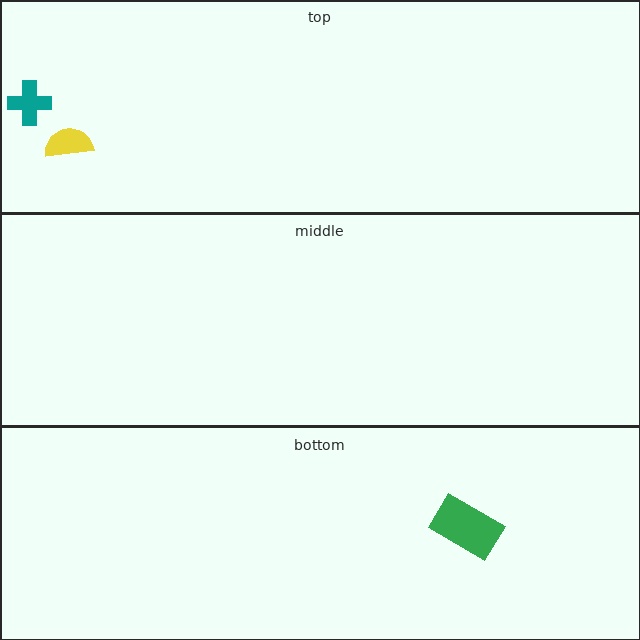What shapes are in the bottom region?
The green rectangle.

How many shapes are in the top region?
2.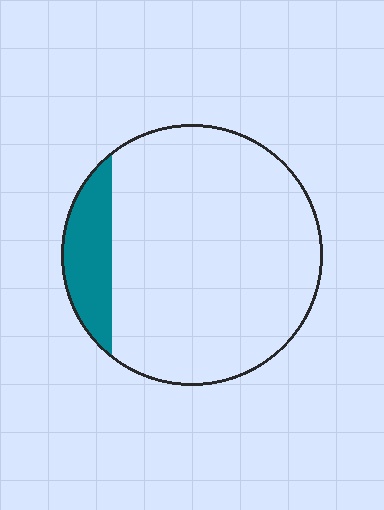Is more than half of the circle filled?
No.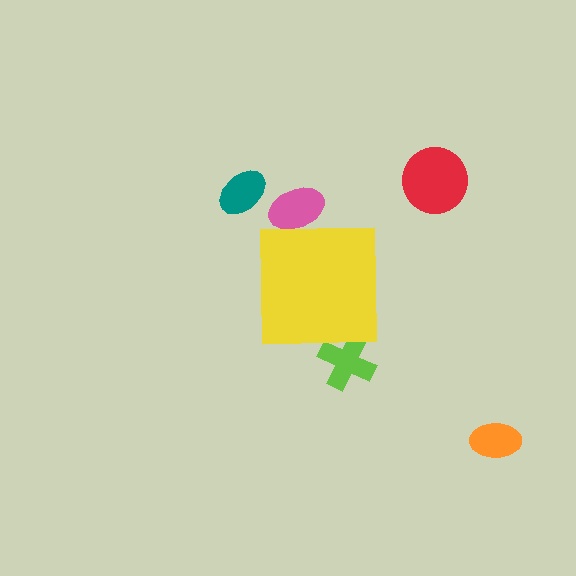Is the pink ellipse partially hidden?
Yes, the pink ellipse is partially hidden behind the yellow square.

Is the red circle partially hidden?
No, the red circle is fully visible.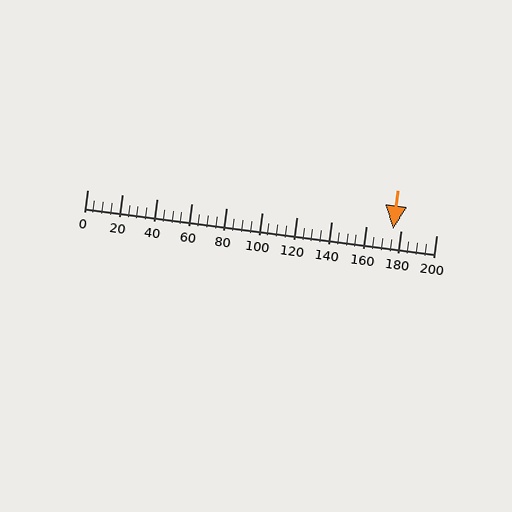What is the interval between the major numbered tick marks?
The major tick marks are spaced 20 units apart.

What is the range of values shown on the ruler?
The ruler shows values from 0 to 200.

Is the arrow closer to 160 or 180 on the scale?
The arrow is closer to 180.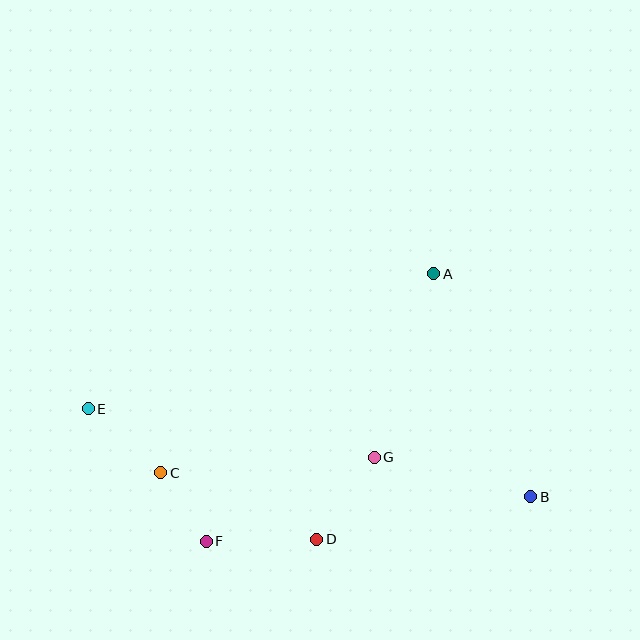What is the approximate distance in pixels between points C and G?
The distance between C and G is approximately 214 pixels.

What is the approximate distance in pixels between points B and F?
The distance between B and F is approximately 327 pixels.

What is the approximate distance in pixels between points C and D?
The distance between C and D is approximately 170 pixels.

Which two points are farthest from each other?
Points B and E are farthest from each other.